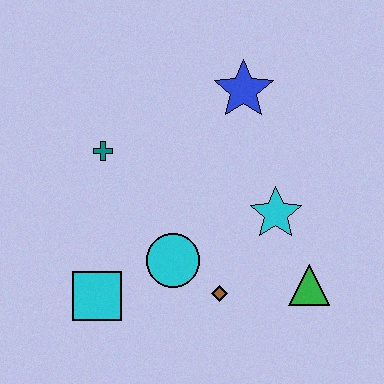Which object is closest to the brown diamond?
The cyan circle is closest to the brown diamond.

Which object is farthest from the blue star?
The cyan square is farthest from the blue star.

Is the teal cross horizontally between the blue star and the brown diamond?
No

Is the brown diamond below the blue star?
Yes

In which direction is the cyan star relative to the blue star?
The cyan star is below the blue star.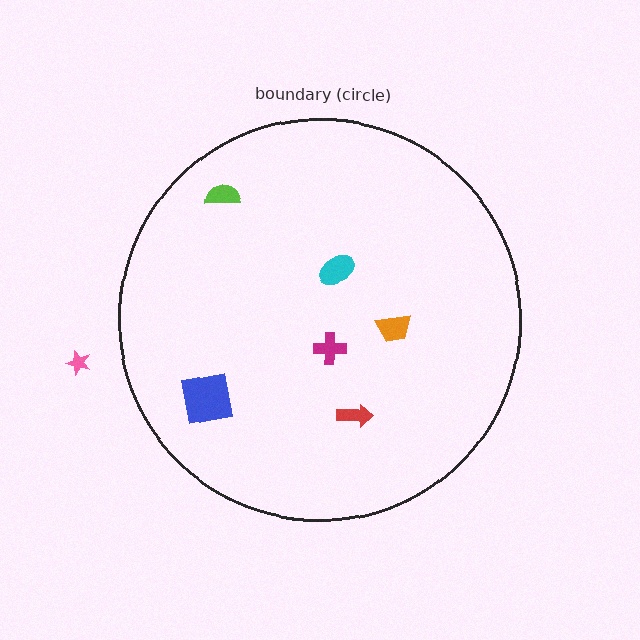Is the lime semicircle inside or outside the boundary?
Inside.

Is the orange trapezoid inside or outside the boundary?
Inside.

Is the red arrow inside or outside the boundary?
Inside.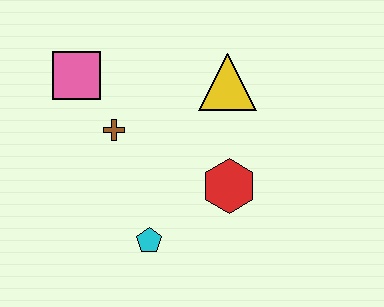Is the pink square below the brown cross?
No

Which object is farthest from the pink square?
The red hexagon is farthest from the pink square.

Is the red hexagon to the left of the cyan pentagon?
No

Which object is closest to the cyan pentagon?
The red hexagon is closest to the cyan pentagon.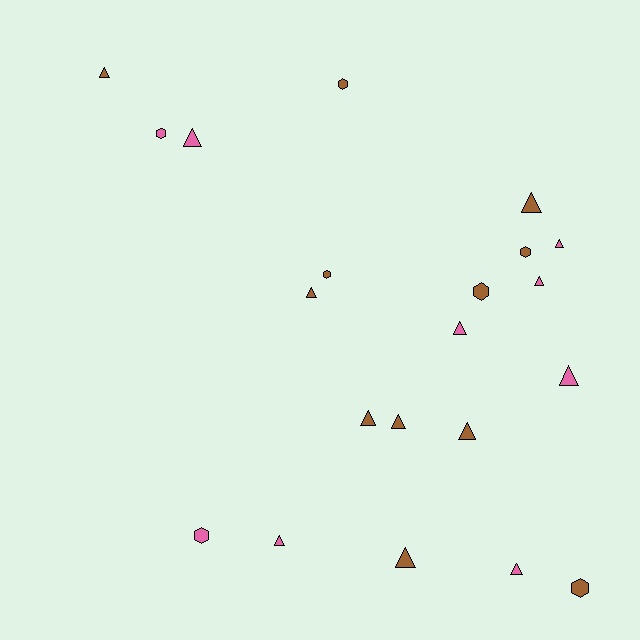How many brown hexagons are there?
There are 5 brown hexagons.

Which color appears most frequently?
Brown, with 12 objects.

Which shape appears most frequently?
Triangle, with 14 objects.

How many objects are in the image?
There are 21 objects.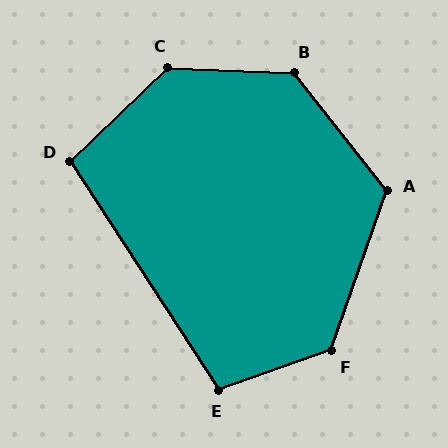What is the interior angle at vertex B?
Approximately 131 degrees (obtuse).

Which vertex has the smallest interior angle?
D, at approximately 101 degrees.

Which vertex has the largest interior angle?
C, at approximately 134 degrees.